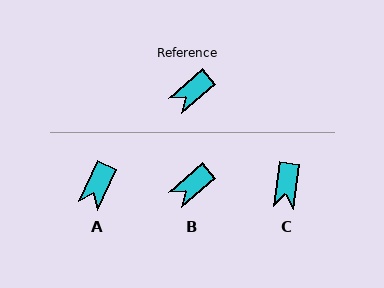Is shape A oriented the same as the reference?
No, it is off by about 24 degrees.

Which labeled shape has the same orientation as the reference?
B.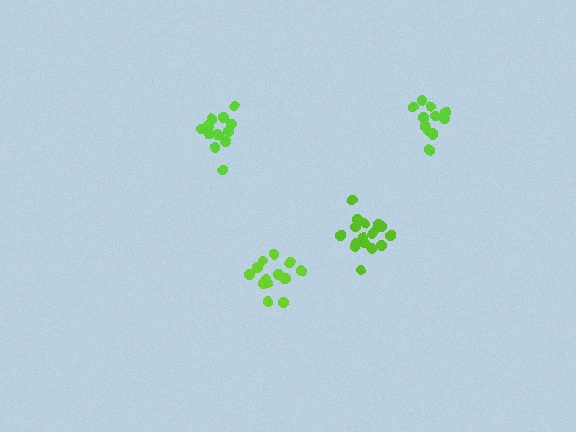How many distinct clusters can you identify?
There are 4 distinct clusters.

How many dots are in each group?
Group 1: 13 dots, Group 2: 14 dots, Group 3: 13 dots, Group 4: 17 dots (57 total).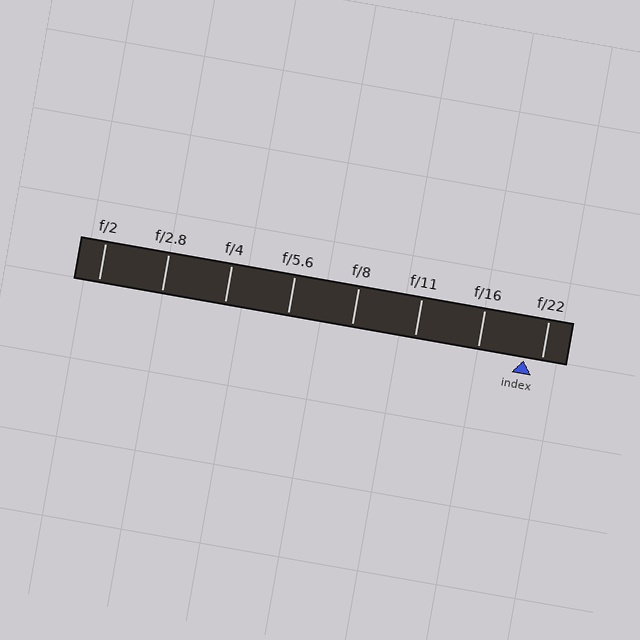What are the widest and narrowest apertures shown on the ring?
The widest aperture shown is f/2 and the narrowest is f/22.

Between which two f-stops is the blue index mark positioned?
The index mark is between f/16 and f/22.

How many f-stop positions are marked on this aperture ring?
There are 8 f-stop positions marked.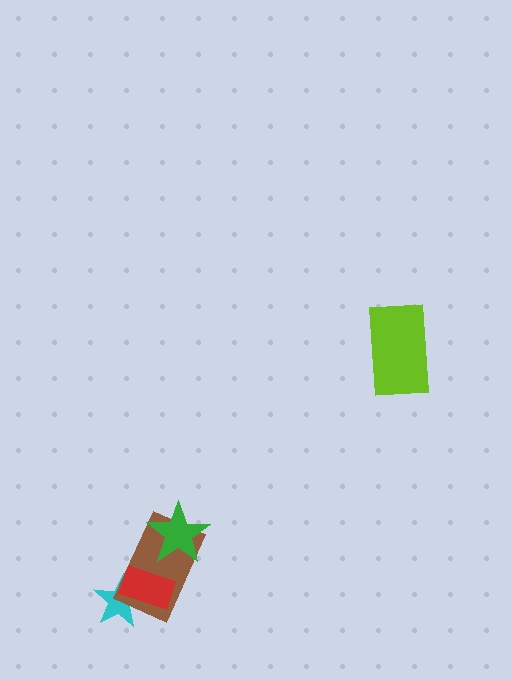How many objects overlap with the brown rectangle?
3 objects overlap with the brown rectangle.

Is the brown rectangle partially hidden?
Yes, it is partially covered by another shape.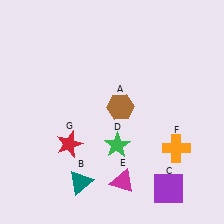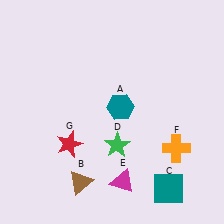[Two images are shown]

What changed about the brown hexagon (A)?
In Image 1, A is brown. In Image 2, it changed to teal.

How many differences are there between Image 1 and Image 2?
There are 3 differences between the two images.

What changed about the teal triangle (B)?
In Image 1, B is teal. In Image 2, it changed to brown.